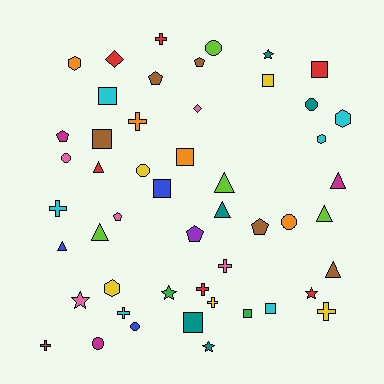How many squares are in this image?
There are 9 squares.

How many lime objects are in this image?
There are 4 lime objects.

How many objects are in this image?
There are 50 objects.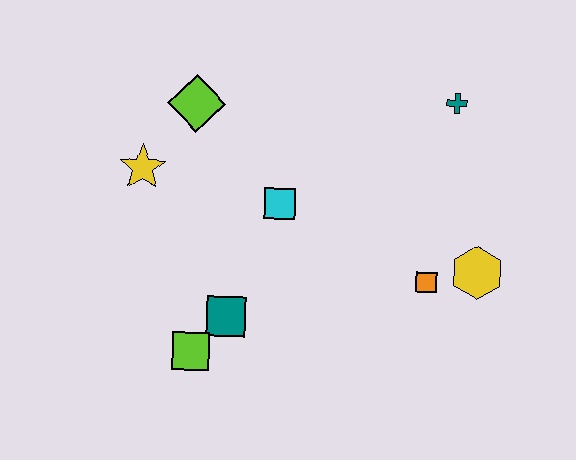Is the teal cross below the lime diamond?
No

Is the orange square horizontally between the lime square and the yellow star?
No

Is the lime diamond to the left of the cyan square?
Yes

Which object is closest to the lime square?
The teal square is closest to the lime square.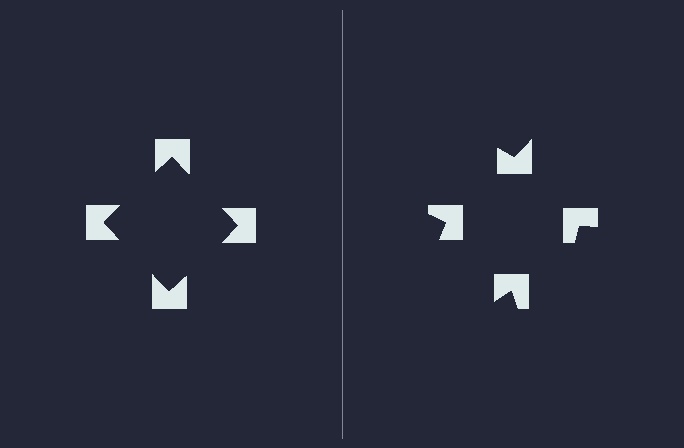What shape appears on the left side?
An illusory square.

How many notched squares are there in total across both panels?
8 — 4 on each side.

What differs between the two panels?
The notched squares are positioned identically on both sides; only the wedge orientations differ. On the left they align to a square; on the right they are misaligned.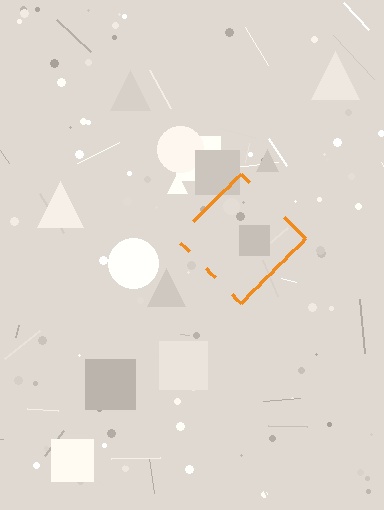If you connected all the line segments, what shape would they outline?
They would outline a diamond.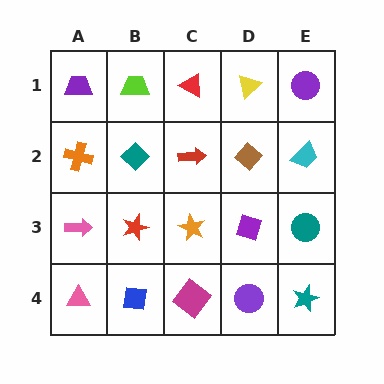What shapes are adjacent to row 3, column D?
A brown diamond (row 2, column D), a purple circle (row 4, column D), an orange star (row 3, column C), a teal circle (row 3, column E).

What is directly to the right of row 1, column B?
A red triangle.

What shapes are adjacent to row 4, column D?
A purple diamond (row 3, column D), a magenta diamond (row 4, column C), a teal star (row 4, column E).